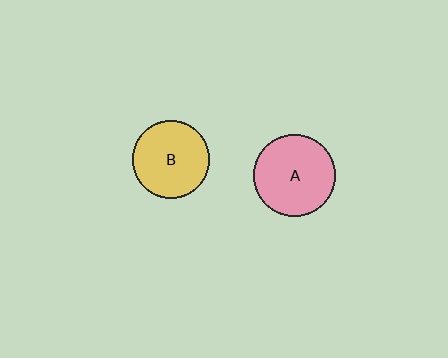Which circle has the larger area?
Circle A (pink).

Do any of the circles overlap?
No, none of the circles overlap.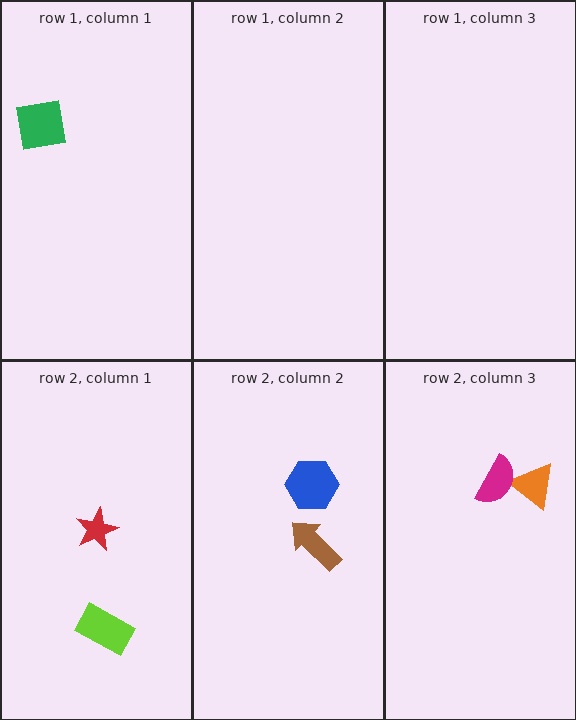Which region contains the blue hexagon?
The row 2, column 2 region.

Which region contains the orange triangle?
The row 2, column 3 region.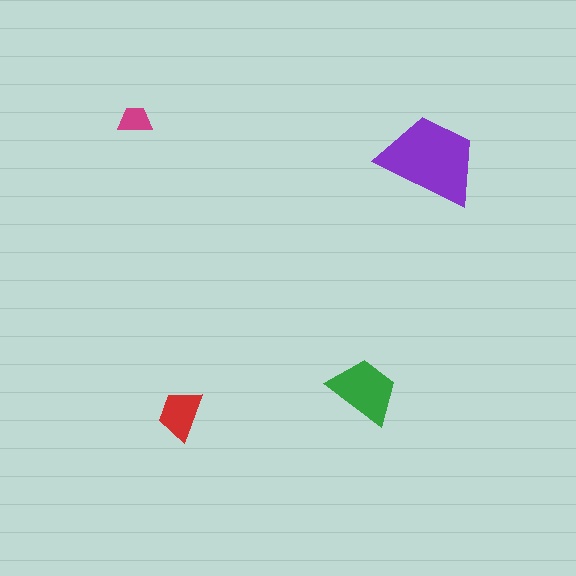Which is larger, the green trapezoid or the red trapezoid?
The green one.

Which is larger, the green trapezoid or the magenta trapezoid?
The green one.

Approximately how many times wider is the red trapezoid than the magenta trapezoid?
About 1.5 times wider.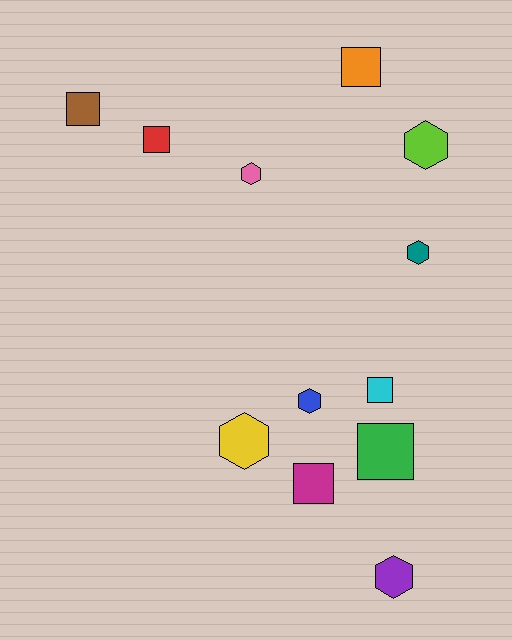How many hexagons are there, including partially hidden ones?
There are 6 hexagons.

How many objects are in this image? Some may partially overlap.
There are 12 objects.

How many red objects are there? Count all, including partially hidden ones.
There is 1 red object.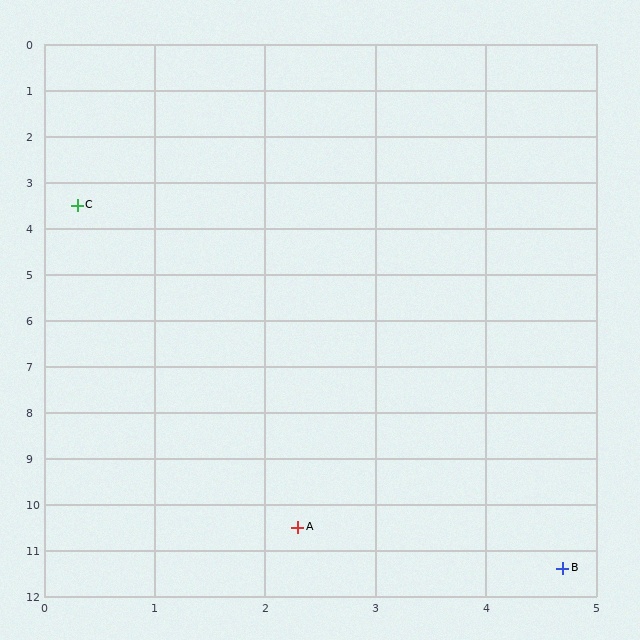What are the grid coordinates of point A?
Point A is at approximately (2.3, 10.5).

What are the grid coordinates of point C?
Point C is at approximately (0.3, 3.5).